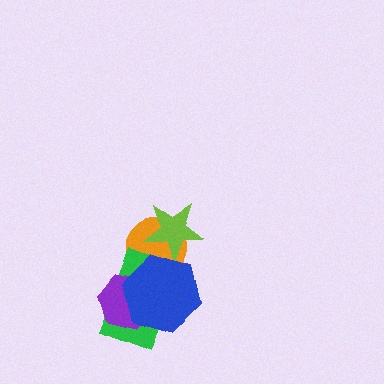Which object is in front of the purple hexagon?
The blue hexagon is in front of the purple hexagon.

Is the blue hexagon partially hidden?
No, no other shape covers it.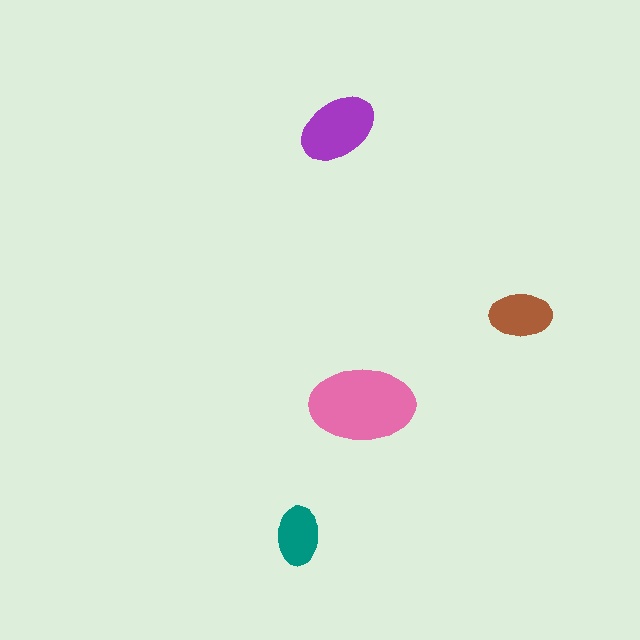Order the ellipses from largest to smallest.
the pink one, the purple one, the brown one, the teal one.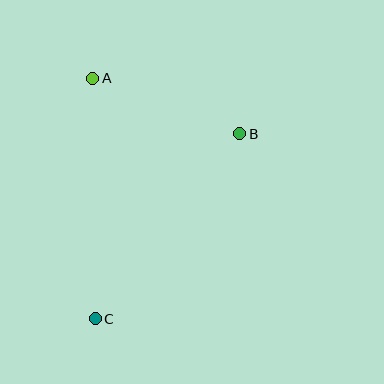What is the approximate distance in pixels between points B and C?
The distance between B and C is approximately 235 pixels.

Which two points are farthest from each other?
Points A and C are farthest from each other.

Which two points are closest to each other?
Points A and B are closest to each other.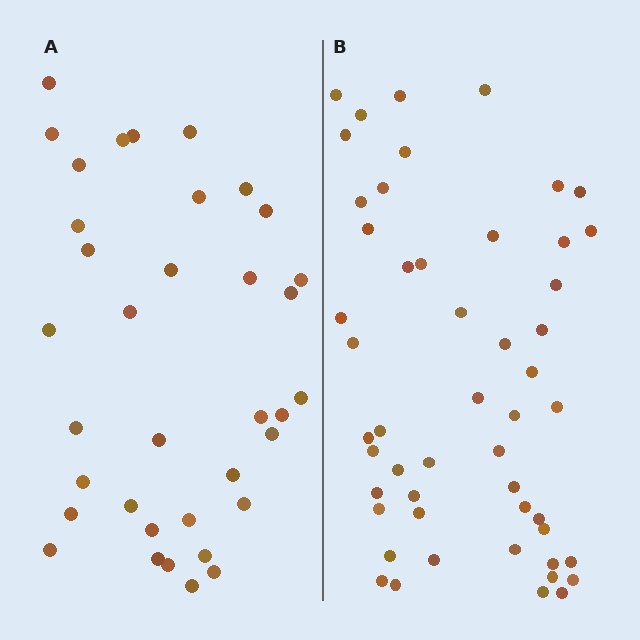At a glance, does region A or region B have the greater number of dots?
Region B (the right region) has more dots.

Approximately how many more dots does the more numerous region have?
Region B has approximately 15 more dots than region A.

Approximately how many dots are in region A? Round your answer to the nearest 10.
About 40 dots. (The exact count is 36, which rounds to 40.)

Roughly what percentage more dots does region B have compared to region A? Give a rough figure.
About 40% more.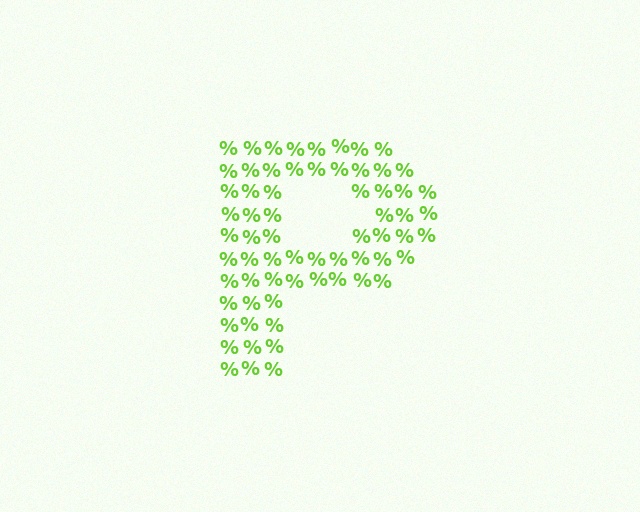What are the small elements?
The small elements are percent signs.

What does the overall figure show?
The overall figure shows the letter P.